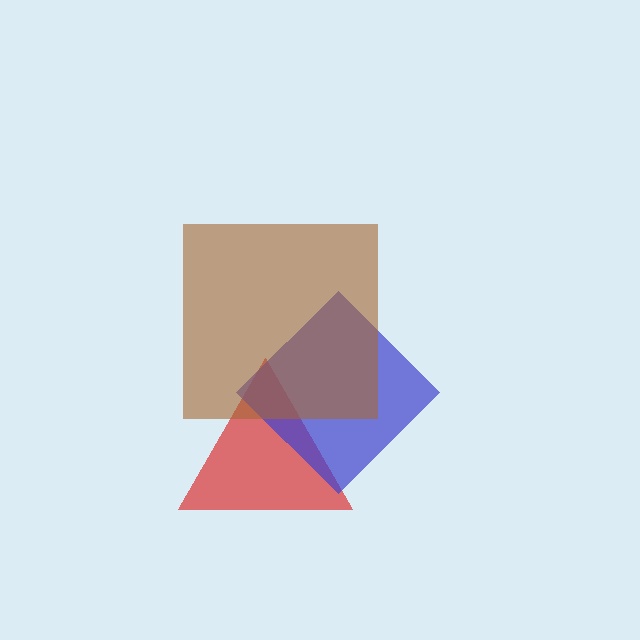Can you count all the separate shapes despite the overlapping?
Yes, there are 3 separate shapes.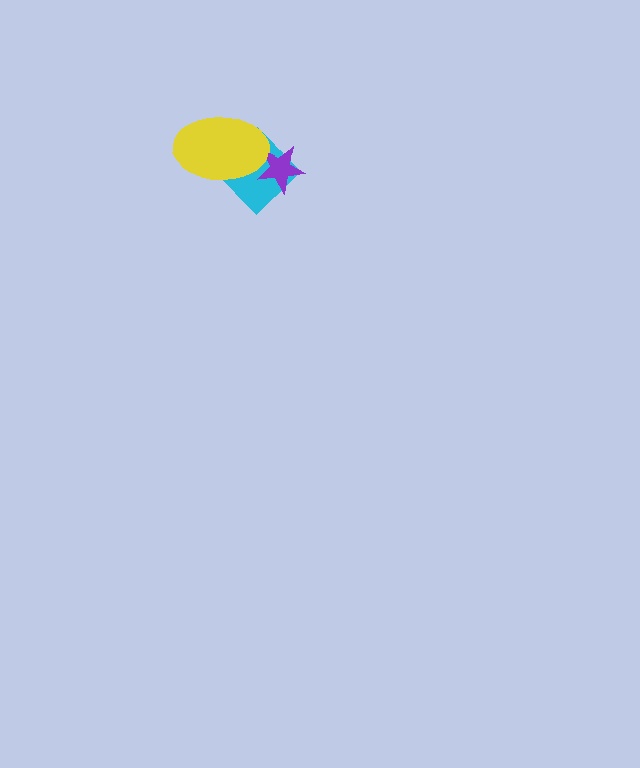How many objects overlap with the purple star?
2 objects overlap with the purple star.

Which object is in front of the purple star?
The yellow ellipse is in front of the purple star.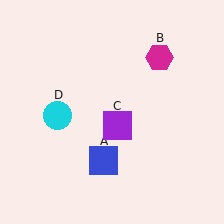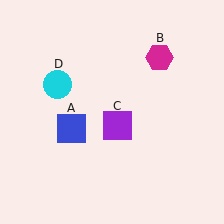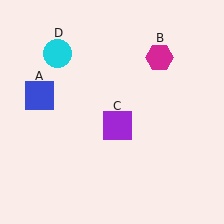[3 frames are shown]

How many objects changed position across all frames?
2 objects changed position: blue square (object A), cyan circle (object D).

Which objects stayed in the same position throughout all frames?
Magenta hexagon (object B) and purple square (object C) remained stationary.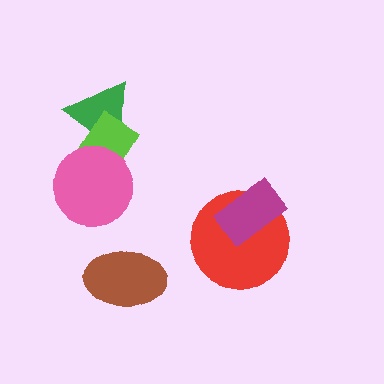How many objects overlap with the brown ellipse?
0 objects overlap with the brown ellipse.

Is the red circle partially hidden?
Yes, it is partially covered by another shape.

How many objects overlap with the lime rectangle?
2 objects overlap with the lime rectangle.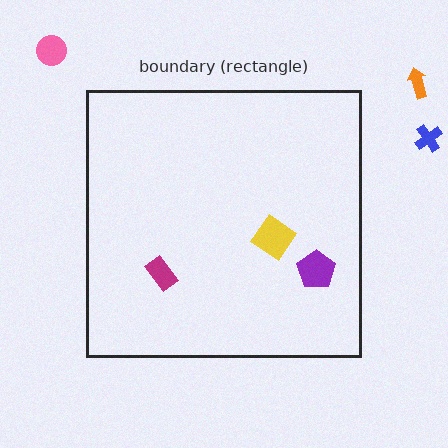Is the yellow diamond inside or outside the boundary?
Inside.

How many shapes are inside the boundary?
3 inside, 3 outside.